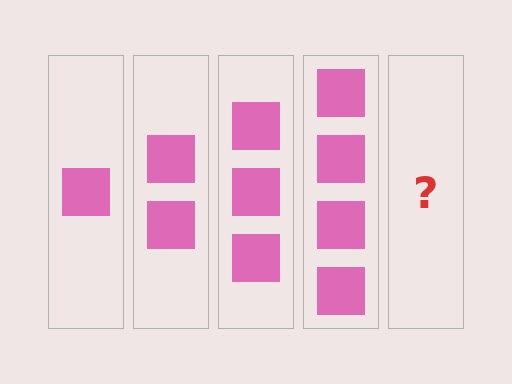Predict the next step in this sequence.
The next step is 5 squares.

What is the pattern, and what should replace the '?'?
The pattern is that each step adds one more square. The '?' should be 5 squares.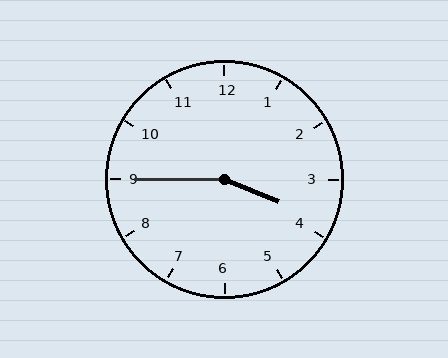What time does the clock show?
3:45.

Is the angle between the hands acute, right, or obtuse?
It is obtuse.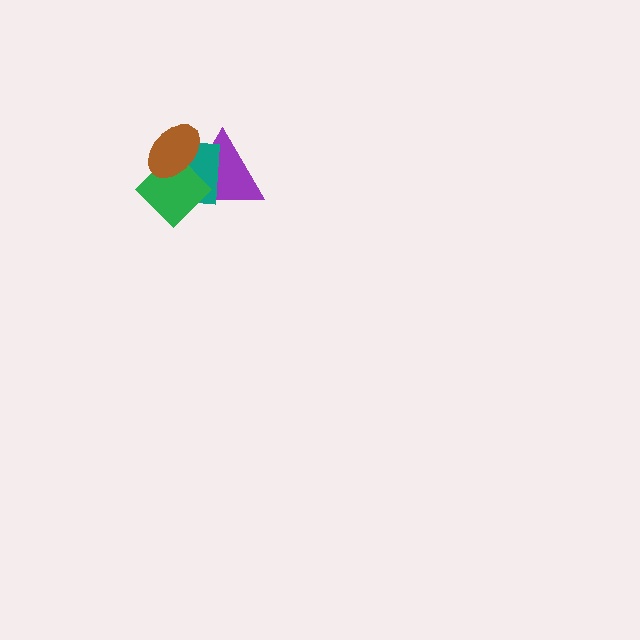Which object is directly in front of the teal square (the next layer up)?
The green diamond is directly in front of the teal square.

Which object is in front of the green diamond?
The brown ellipse is in front of the green diamond.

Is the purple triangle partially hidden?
Yes, it is partially covered by another shape.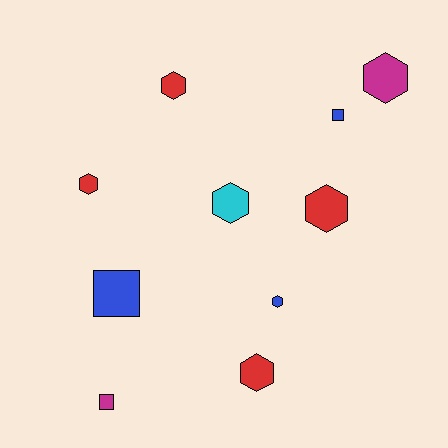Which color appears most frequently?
Red, with 4 objects.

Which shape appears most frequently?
Hexagon, with 7 objects.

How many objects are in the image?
There are 10 objects.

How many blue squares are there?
There are 2 blue squares.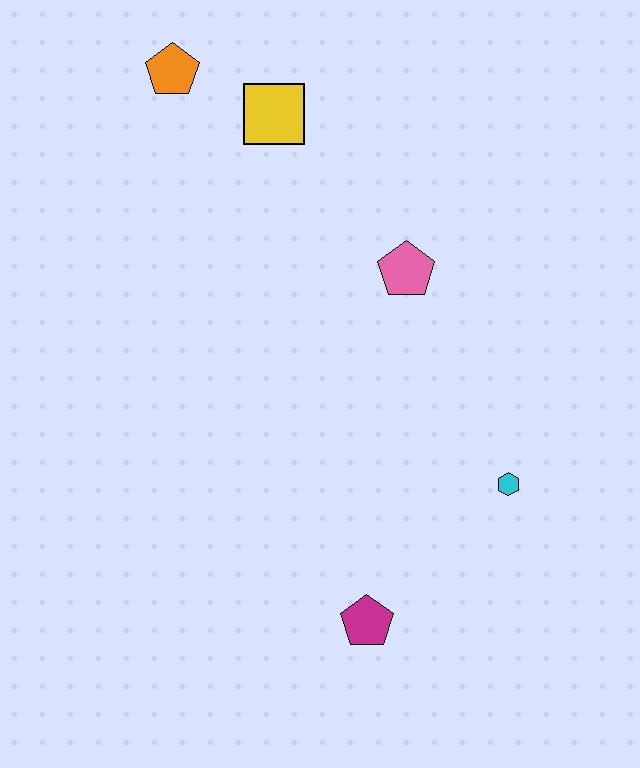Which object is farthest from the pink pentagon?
The magenta pentagon is farthest from the pink pentagon.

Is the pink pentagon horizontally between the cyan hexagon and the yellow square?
Yes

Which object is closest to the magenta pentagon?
The cyan hexagon is closest to the magenta pentagon.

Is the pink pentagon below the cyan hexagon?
No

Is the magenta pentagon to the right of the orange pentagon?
Yes